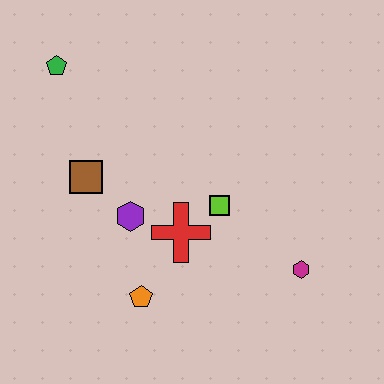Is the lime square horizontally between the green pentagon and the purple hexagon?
No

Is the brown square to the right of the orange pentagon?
No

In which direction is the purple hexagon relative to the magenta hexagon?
The purple hexagon is to the left of the magenta hexagon.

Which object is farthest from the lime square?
The green pentagon is farthest from the lime square.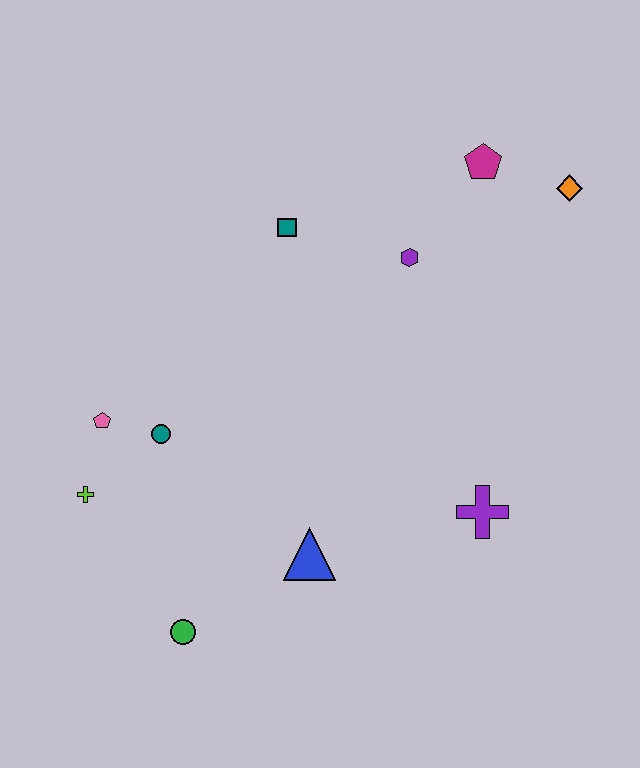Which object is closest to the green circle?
The blue triangle is closest to the green circle.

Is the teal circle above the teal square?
No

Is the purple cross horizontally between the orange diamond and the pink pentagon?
Yes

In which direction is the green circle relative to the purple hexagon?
The green circle is below the purple hexagon.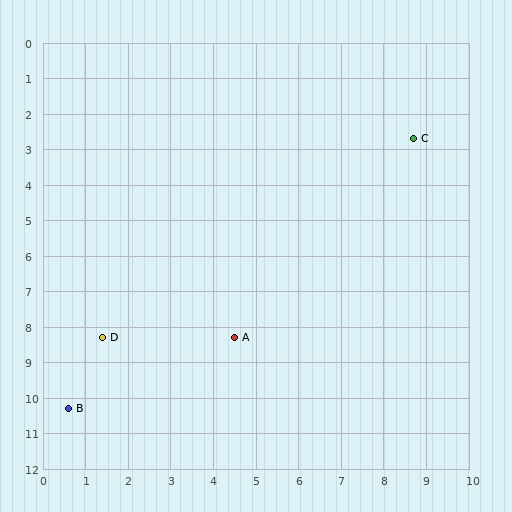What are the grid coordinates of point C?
Point C is at approximately (8.7, 2.7).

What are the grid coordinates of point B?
Point B is at approximately (0.6, 10.3).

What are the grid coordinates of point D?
Point D is at approximately (1.4, 8.3).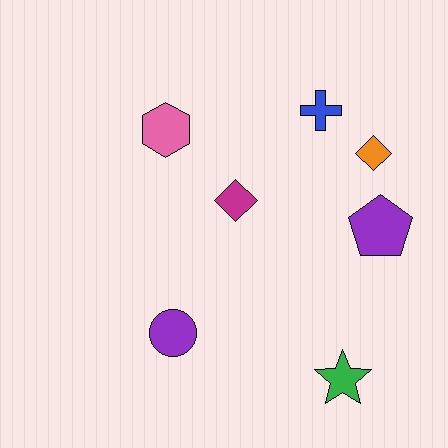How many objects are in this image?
There are 7 objects.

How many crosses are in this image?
There is 1 cross.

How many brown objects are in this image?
There are no brown objects.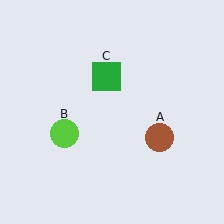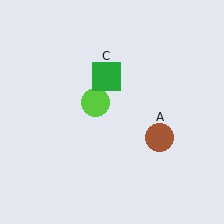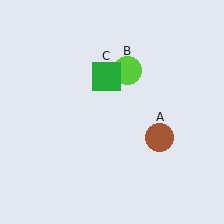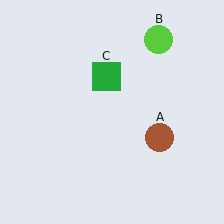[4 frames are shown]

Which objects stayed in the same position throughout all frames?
Brown circle (object A) and green square (object C) remained stationary.